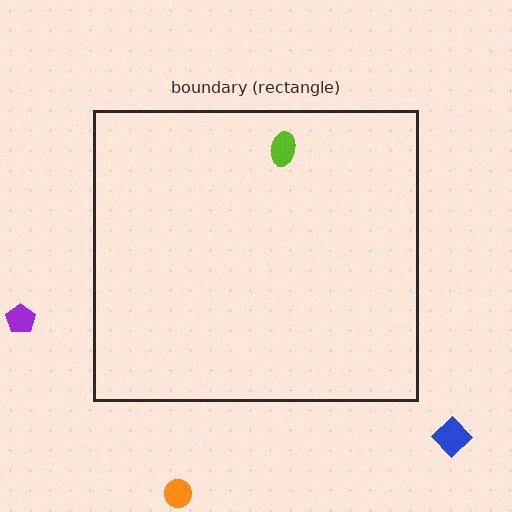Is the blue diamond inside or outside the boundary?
Outside.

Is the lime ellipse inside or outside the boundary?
Inside.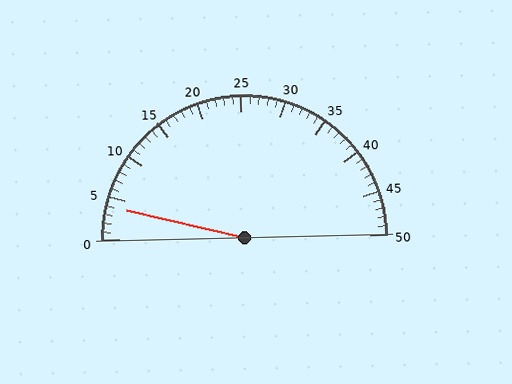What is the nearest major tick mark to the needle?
The nearest major tick mark is 5.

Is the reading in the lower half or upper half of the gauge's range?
The reading is in the lower half of the range (0 to 50).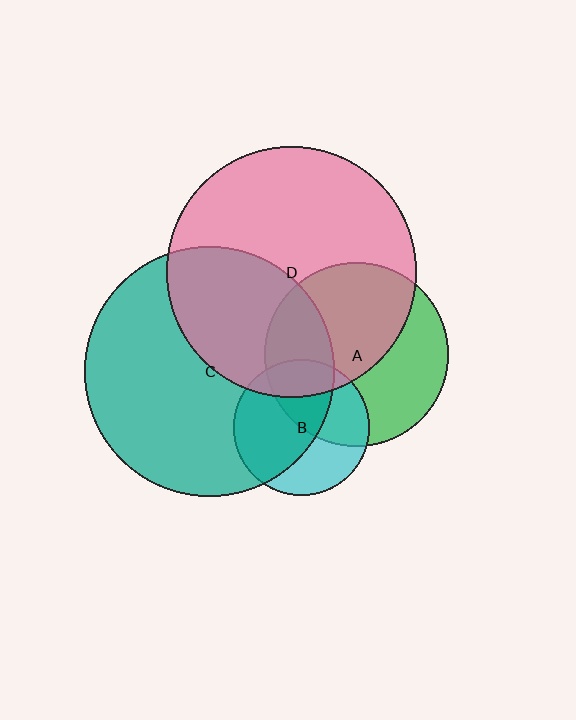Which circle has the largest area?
Circle D (pink).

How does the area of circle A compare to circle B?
Approximately 1.8 times.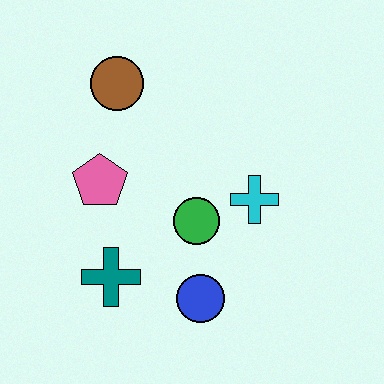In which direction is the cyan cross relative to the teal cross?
The cyan cross is to the right of the teal cross.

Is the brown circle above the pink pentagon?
Yes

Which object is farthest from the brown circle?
The blue circle is farthest from the brown circle.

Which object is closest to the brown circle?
The pink pentagon is closest to the brown circle.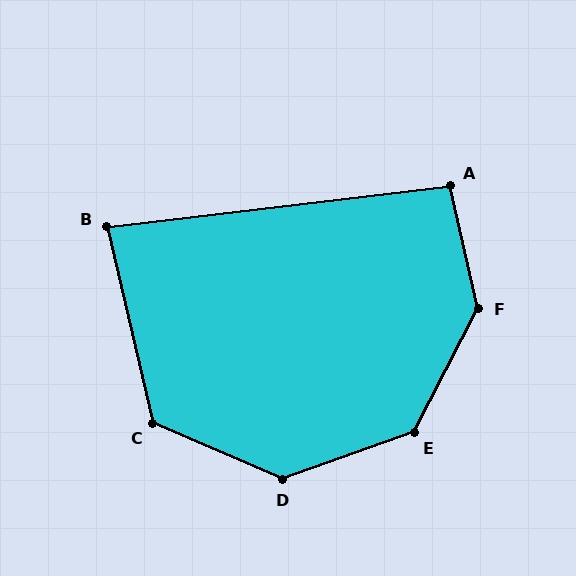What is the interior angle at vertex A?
Approximately 96 degrees (obtuse).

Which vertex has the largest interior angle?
F, at approximately 140 degrees.